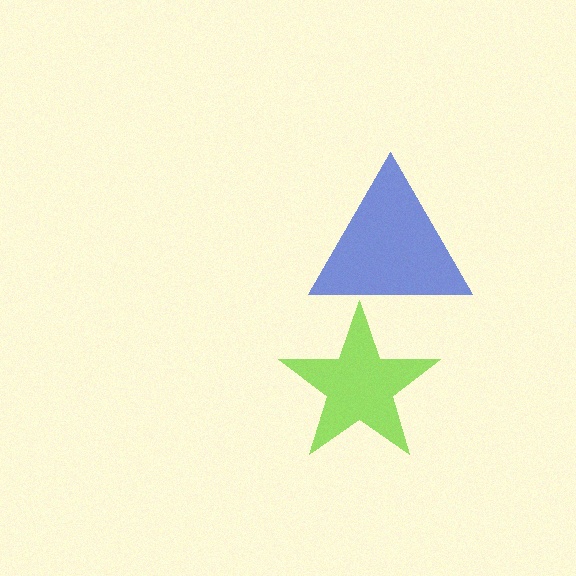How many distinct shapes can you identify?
There are 2 distinct shapes: a lime star, a blue triangle.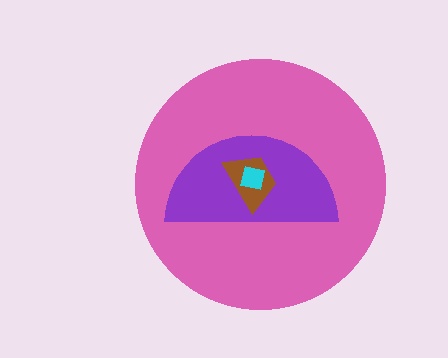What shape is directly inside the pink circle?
The purple semicircle.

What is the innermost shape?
The cyan square.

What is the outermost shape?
The pink circle.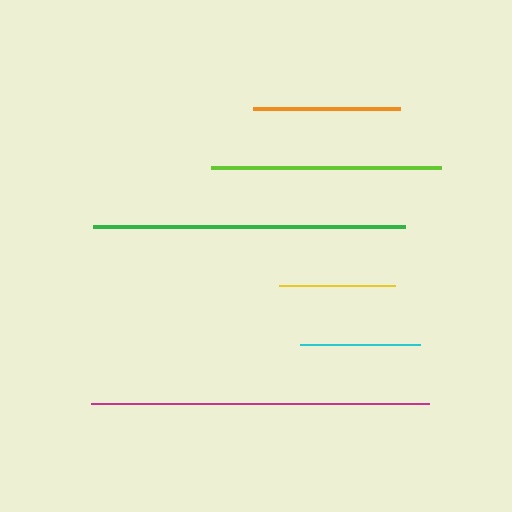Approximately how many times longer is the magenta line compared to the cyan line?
The magenta line is approximately 2.8 times the length of the cyan line.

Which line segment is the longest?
The magenta line is the longest at approximately 338 pixels.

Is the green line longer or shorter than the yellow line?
The green line is longer than the yellow line.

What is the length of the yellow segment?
The yellow segment is approximately 115 pixels long.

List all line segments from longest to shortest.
From longest to shortest: magenta, green, lime, orange, cyan, yellow.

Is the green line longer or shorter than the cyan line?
The green line is longer than the cyan line.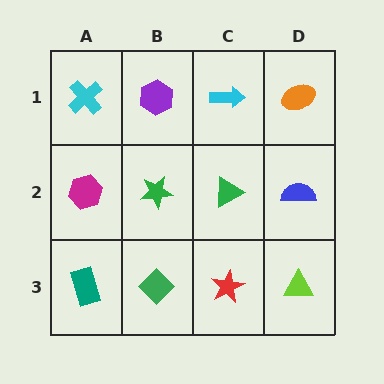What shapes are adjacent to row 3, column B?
A green star (row 2, column B), a teal rectangle (row 3, column A), a red star (row 3, column C).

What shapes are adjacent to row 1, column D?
A blue semicircle (row 2, column D), a cyan arrow (row 1, column C).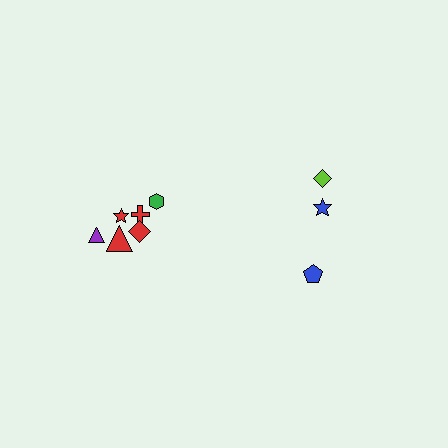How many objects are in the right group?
There are 3 objects.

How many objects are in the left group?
There are 6 objects.